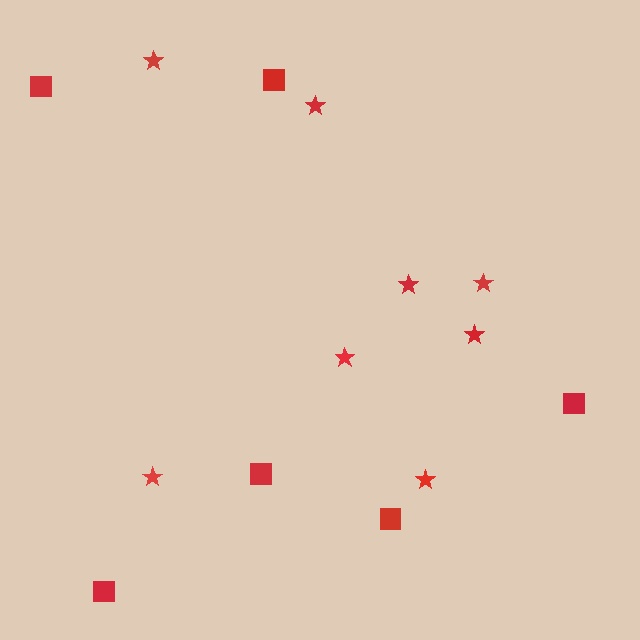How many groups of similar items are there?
There are 2 groups: one group of stars (8) and one group of squares (6).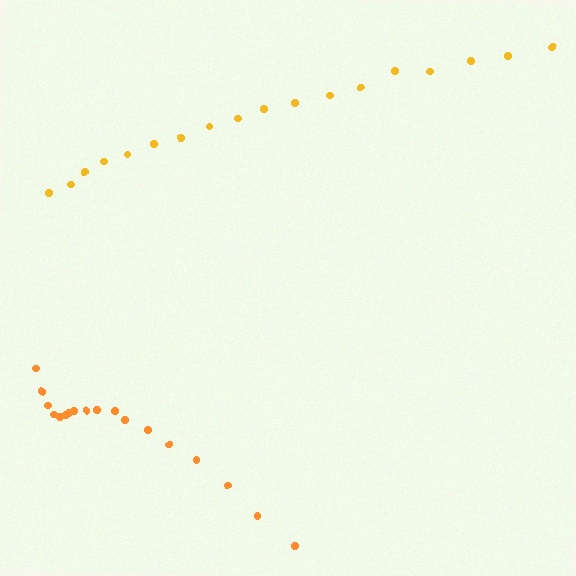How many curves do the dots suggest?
There are 2 distinct paths.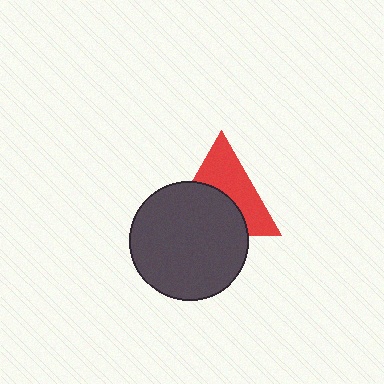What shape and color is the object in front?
The object in front is a dark gray circle.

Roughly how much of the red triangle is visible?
About half of it is visible (roughly 50%).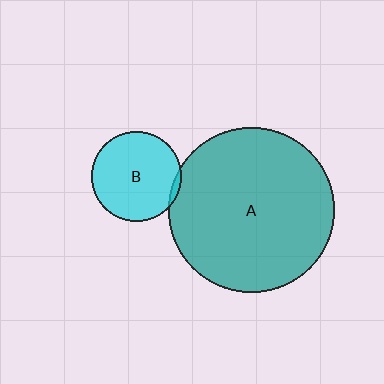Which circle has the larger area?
Circle A (teal).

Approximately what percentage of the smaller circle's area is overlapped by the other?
Approximately 5%.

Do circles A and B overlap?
Yes.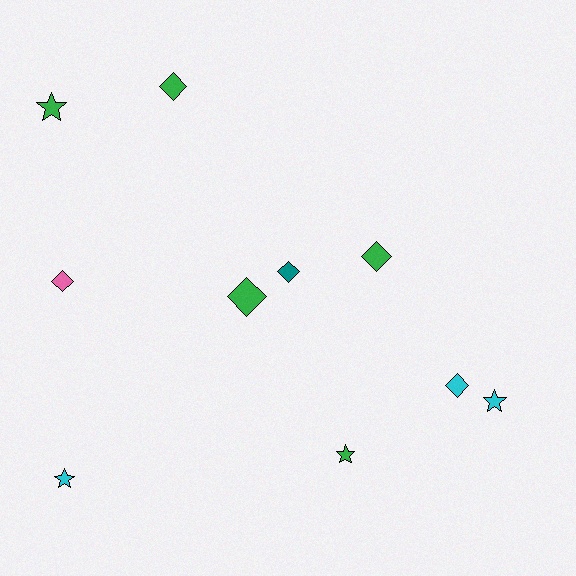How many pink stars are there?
There are no pink stars.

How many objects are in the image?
There are 10 objects.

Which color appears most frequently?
Green, with 5 objects.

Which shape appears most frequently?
Diamond, with 6 objects.